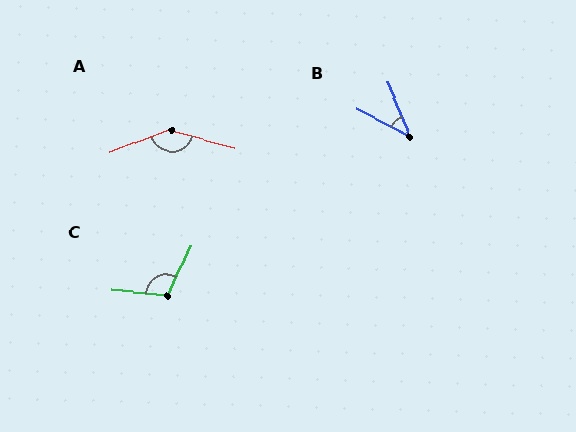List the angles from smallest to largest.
B (41°), C (110°), A (144°).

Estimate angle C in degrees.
Approximately 110 degrees.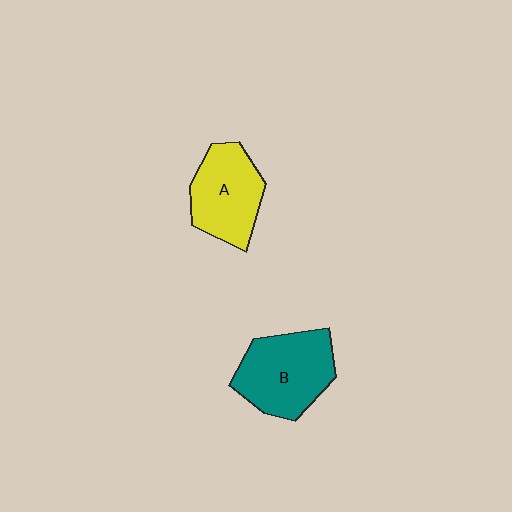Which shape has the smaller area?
Shape A (yellow).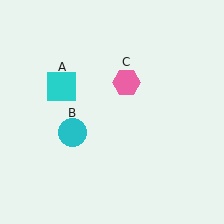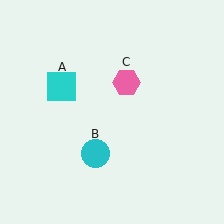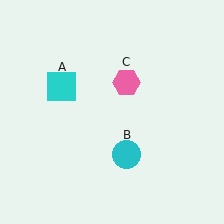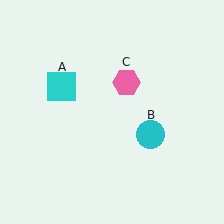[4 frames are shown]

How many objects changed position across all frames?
1 object changed position: cyan circle (object B).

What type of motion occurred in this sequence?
The cyan circle (object B) rotated counterclockwise around the center of the scene.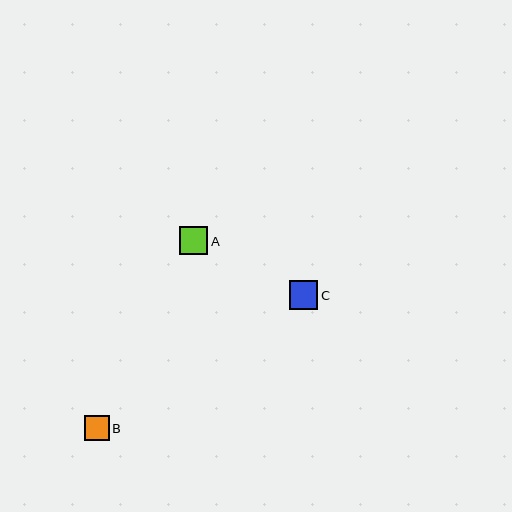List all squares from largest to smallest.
From largest to smallest: A, C, B.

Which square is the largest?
Square A is the largest with a size of approximately 29 pixels.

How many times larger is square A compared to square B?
Square A is approximately 1.2 times the size of square B.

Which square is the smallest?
Square B is the smallest with a size of approximately 25 pixels.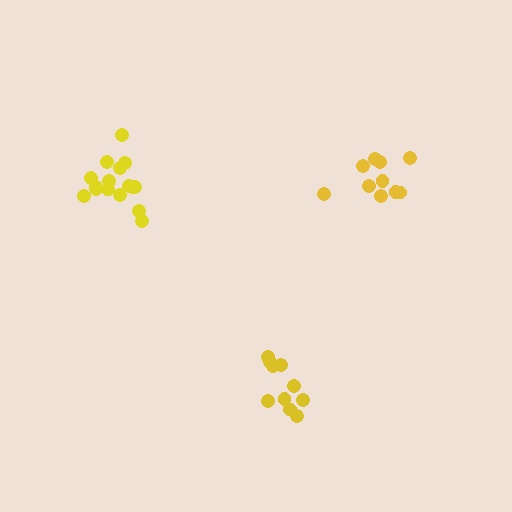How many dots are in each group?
Group 1: 10 dots, Group 2: 16 dots, Group 3: 10 dots (36 total).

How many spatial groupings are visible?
There are 3 spatial groupings.